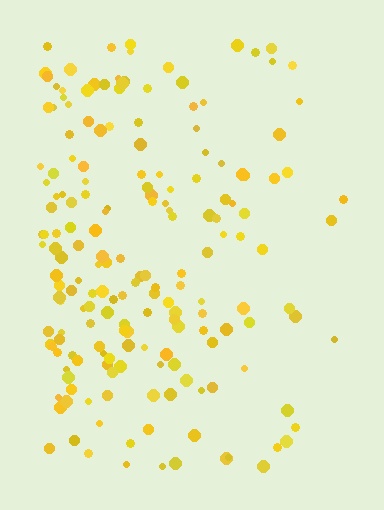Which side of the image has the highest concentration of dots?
The left.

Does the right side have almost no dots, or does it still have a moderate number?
Still a moderate number, just noticeably fewer than the left.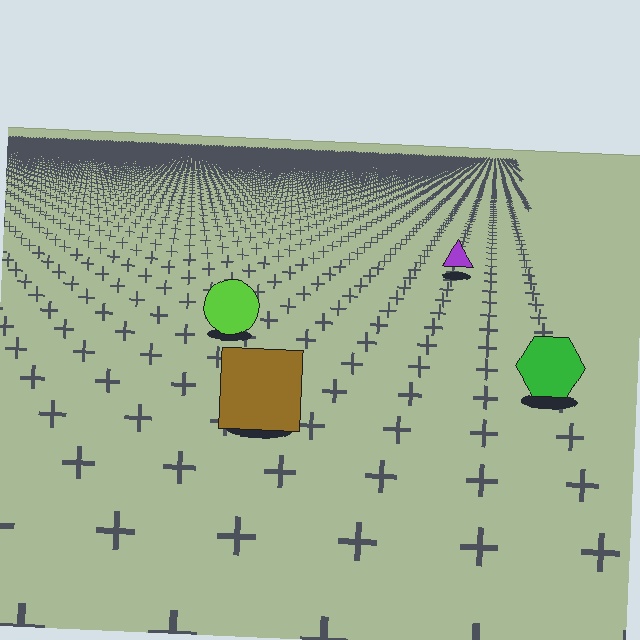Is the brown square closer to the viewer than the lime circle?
Yes. The brown square is closer — you can tell from the texture gradient: the ground texture is coarser near it.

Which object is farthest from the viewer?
The purple triangle is farthest from the viewer. It appears smaller and the ground texture around it is denser.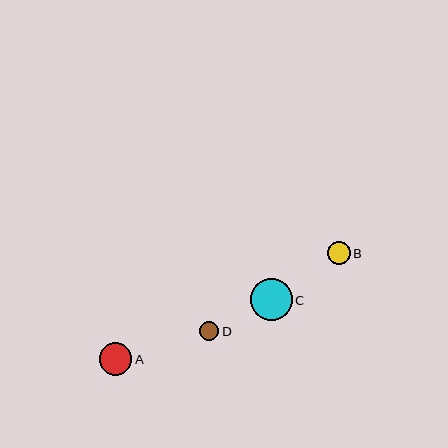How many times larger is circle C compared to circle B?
Circle C is approximately 1.9 times the size of circle B.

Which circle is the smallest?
Circle D is the smallest with a size of approximately 19 pixels.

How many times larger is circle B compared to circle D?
Circle B is approximately 1.2 times the size of circle D.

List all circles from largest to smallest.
From largest to smallest: C, A, B, D.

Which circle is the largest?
Circle C is the largest with a size of approximately 42 pixels.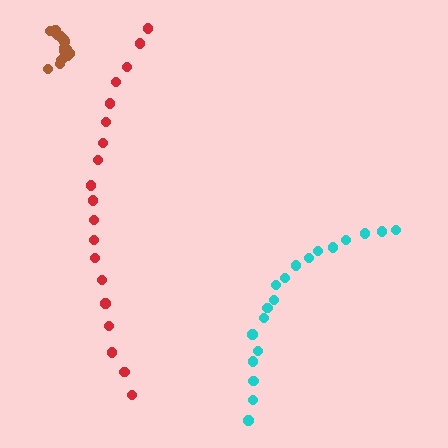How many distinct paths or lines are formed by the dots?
There are 3 distinct paths.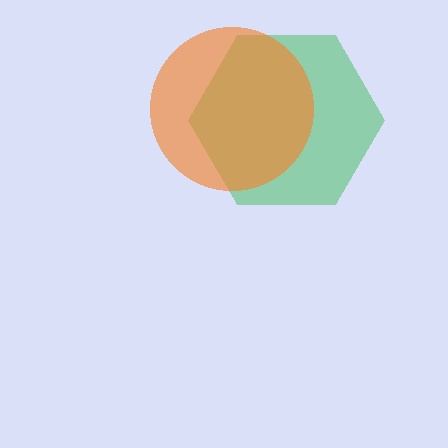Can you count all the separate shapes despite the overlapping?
Yes, there are 2 separate shapes.